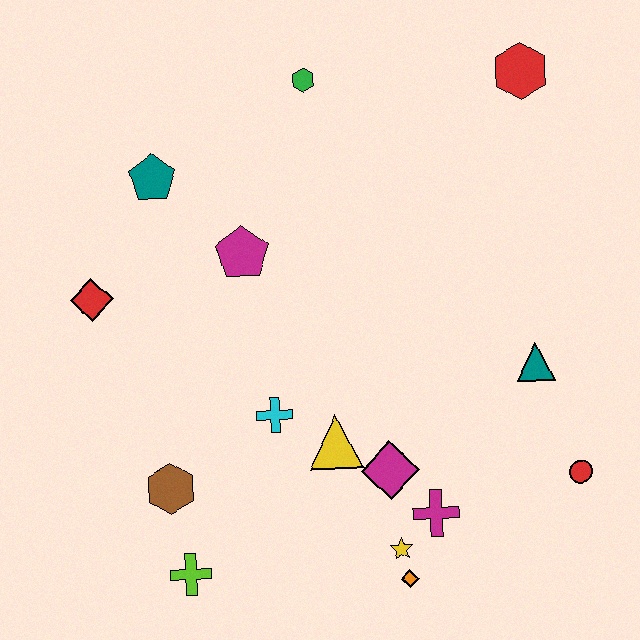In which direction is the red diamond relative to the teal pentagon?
The red diamond is below the teal pentagon.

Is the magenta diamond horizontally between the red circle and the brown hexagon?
Yes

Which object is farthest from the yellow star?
The red hexagon is farthest from the yellow star.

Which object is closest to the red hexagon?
The green hexagon is closest to the red hexagon.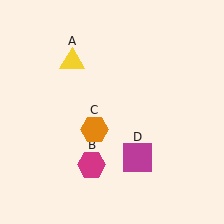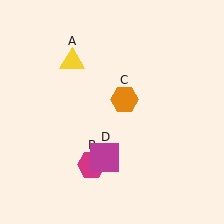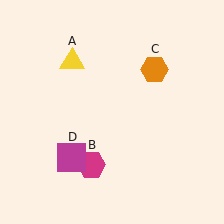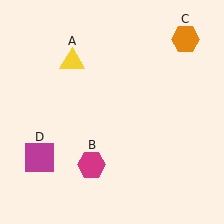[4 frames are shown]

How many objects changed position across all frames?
2 objects changed position: orange hexagon (object C), magenta square (object D).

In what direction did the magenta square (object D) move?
The magenta square (object D) moved left.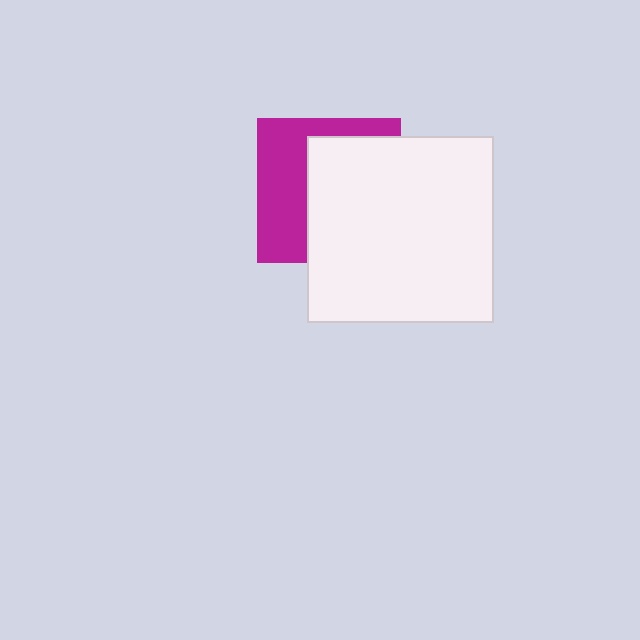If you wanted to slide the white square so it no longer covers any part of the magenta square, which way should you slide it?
Slide it right — that is the most direct way to separate the two shapes.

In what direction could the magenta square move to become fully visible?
The magenta square could move left. That would shift it out from behind the white square entirely.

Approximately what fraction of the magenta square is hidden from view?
Roughly 57% of the magenta square is hidden behind the white square.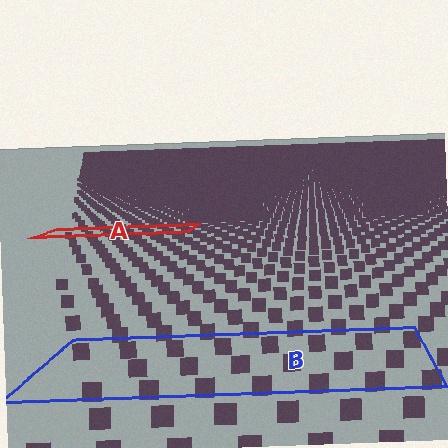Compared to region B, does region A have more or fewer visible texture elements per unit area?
Region A has more texture elements per unit area — they are packed more densely because it is farther away.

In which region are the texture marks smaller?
The texture marks are smaller in region A, because it is farther away.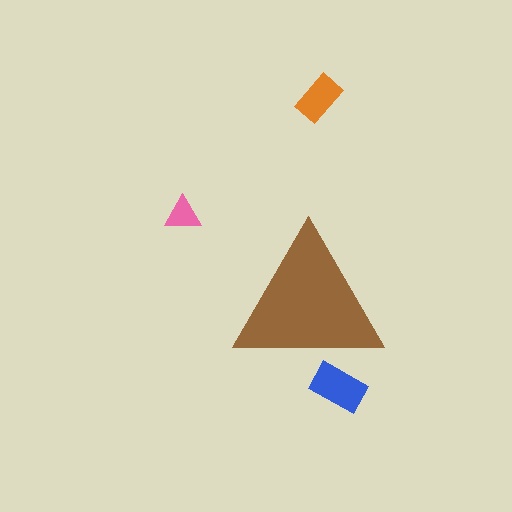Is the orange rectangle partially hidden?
No, the orange rectangle is fully visible.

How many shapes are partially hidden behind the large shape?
1 shape is partially hidden.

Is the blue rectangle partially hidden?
Yes, the blue rectangle is partially hidden behind the brown triangle.